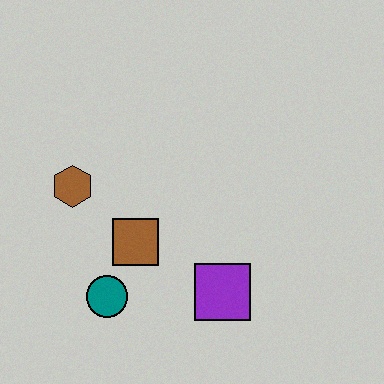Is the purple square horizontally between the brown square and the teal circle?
No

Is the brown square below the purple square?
No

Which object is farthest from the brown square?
The purple square is farthest from the brown square.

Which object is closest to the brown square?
The teal circle is closest to the brown square.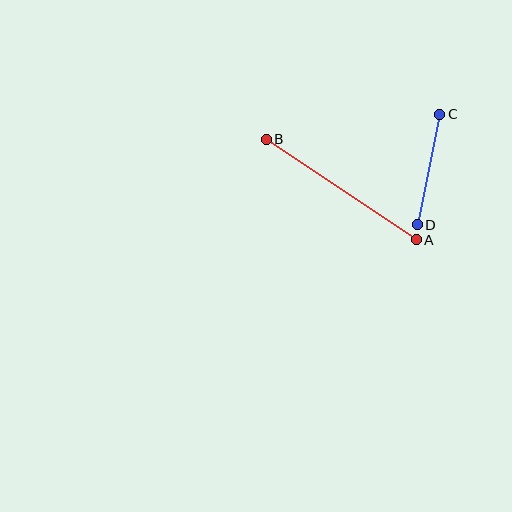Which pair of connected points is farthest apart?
Points A and B are farthest apart.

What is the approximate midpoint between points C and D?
The midpoint is at approximately (428, 170) pixels.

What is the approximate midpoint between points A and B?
The midpoint is at approximately (341, 190) pixels.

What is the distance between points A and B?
The distance is approximately 181 pixels.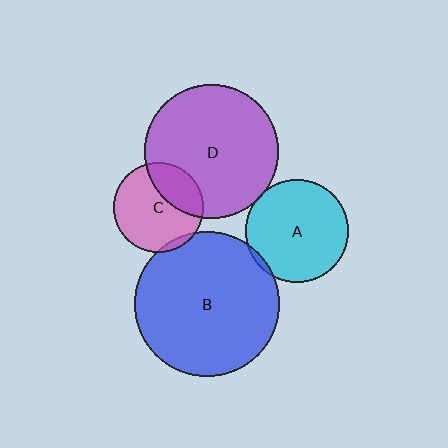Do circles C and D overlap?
Yes.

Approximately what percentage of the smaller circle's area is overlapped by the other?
Approximately 30%.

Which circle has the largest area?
Circle B (blue).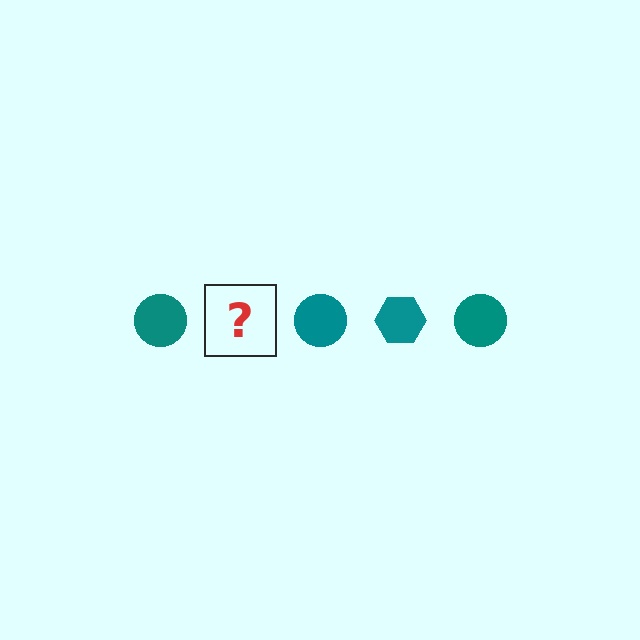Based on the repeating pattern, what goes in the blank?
The blank should be a teal hexagon.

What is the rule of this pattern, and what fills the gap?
The rule is that the pattern cycles through circle, hexagon shapes in teal. The gap should be filled with a teal hexagon.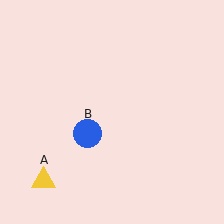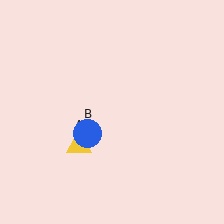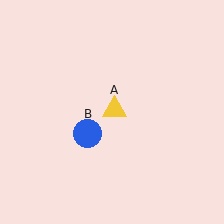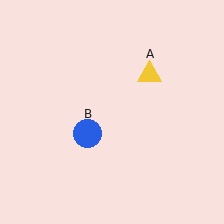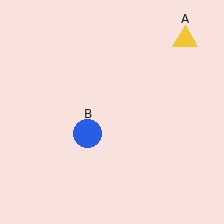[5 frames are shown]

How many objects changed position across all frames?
1 object changed position: yellow triangle (object A).